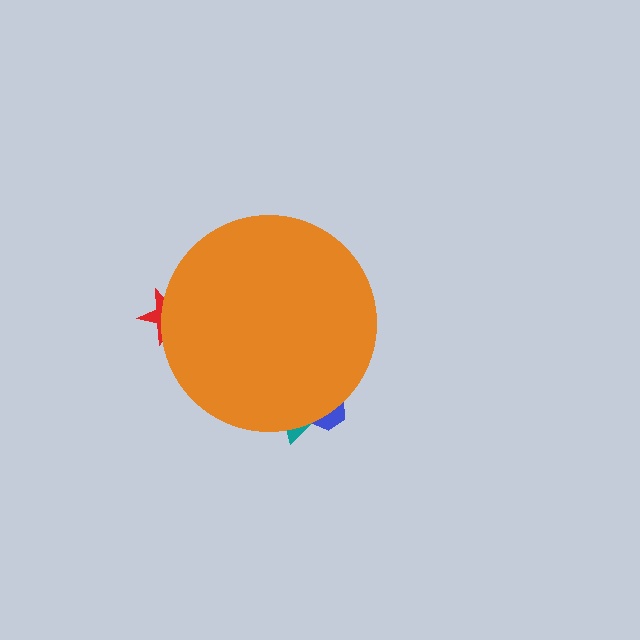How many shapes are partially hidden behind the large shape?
3 shapes are partially hidden.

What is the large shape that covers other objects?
An orange circle.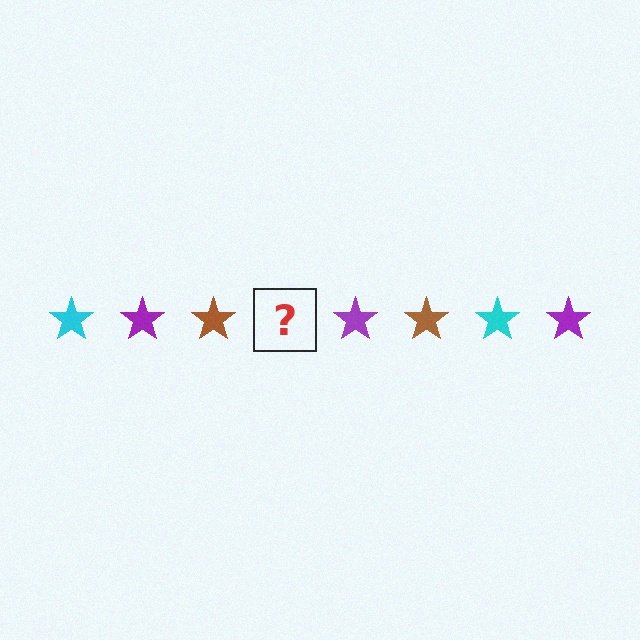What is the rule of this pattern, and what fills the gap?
The rule is that the pattern cycles through cyan, purple, brown stars. The gap should be filled with a cyan star.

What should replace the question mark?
The question mark should be replaced with a cyan star.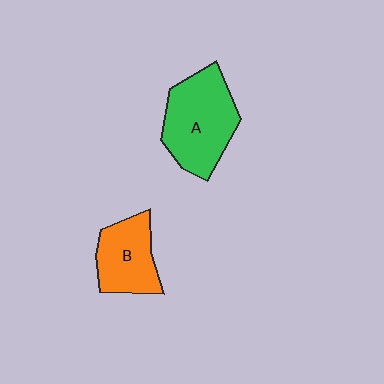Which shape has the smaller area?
Shape B (orange).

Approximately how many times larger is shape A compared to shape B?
Approximately 1.5 times.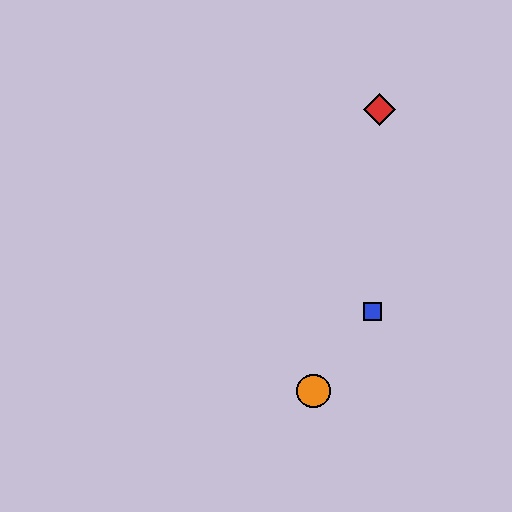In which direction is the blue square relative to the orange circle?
The blue square is above the orange circle.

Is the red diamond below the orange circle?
No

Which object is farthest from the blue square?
The red diamond is farthest from the blue square.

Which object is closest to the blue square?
The orange circle is closest to the blue square.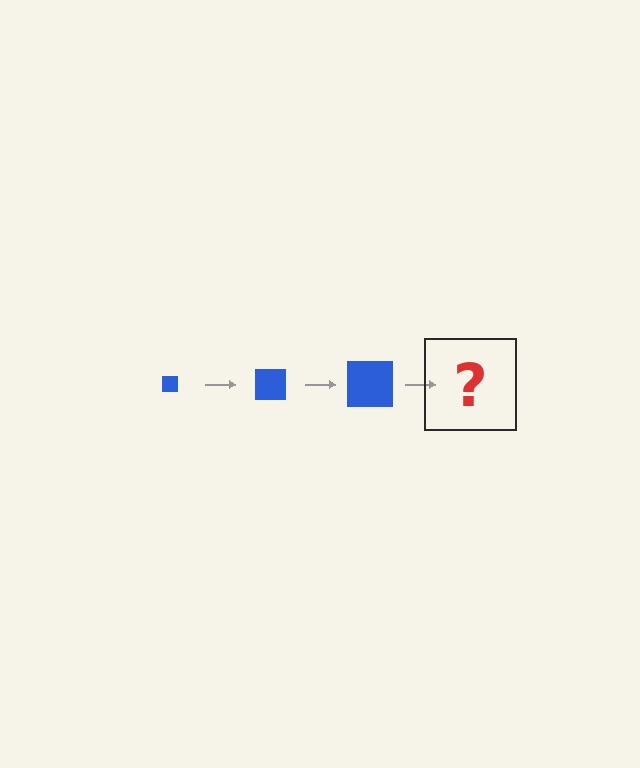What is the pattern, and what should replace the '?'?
The pattern is that the square gets progressively larger each step. The '?' should be a blue square, larger than the previous one.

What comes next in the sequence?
The next element should be a blue square, larger than the previous one.